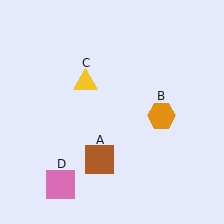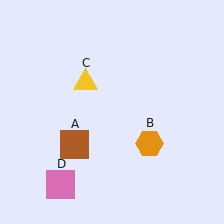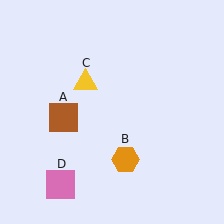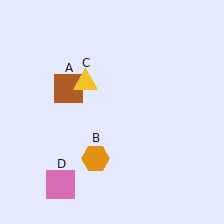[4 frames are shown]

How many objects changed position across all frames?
2 objects changed position: brown square (object A), orange hexagon (object B).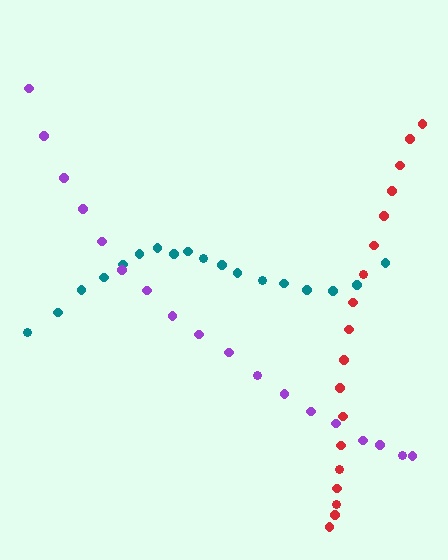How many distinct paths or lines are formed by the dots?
There are 3 distinct paths.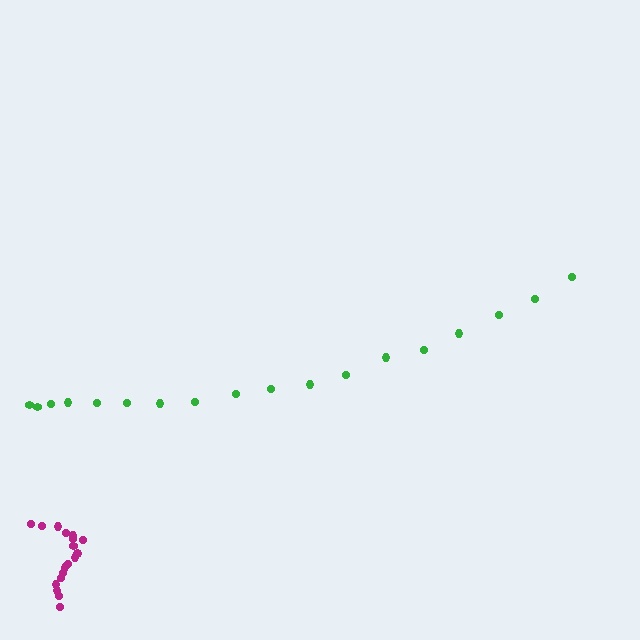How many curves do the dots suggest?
There are 2 distinct paths.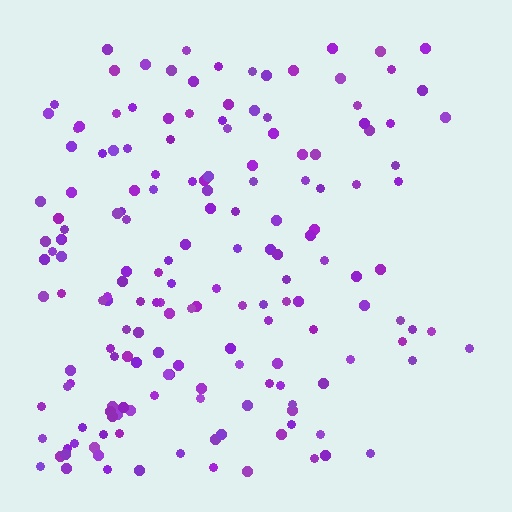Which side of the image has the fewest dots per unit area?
The right.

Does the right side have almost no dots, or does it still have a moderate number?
Still a moderate number, just noticeably fewer than the left.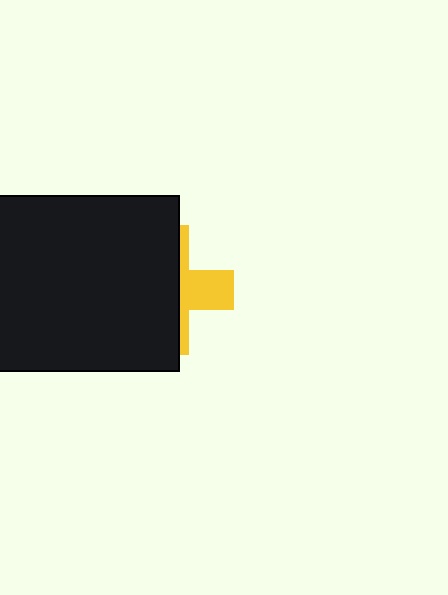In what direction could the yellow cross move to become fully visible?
The yellow cross could move right. That would shift it out from behind the black rectangle entirely.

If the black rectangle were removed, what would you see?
You would see the complete yellow cross.